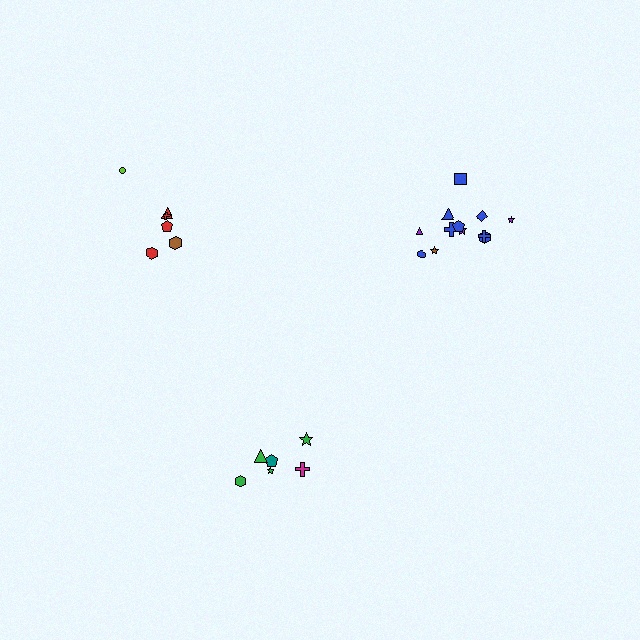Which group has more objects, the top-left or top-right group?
The top-right group.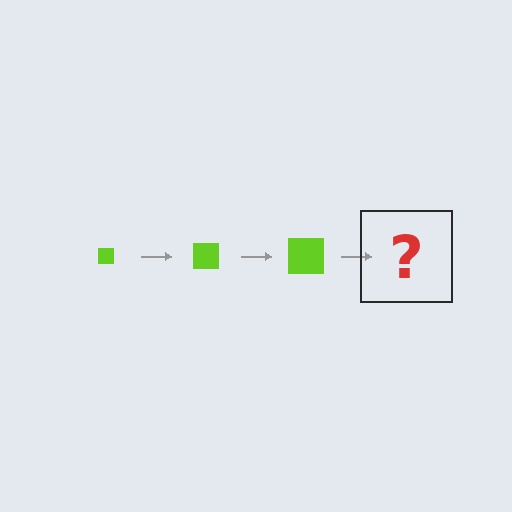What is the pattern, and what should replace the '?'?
The pattern is that the square gets progressively larger each step. The '?' should be a lime square, larger than the previous one.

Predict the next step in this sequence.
The next step is a lime square, larger than the previous one.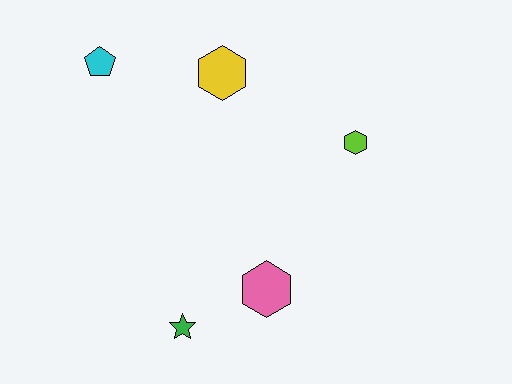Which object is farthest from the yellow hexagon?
The green star is farthest from the yellow hexagon.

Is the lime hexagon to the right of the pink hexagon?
Yes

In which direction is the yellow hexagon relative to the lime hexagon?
The yellow hexagon is to the left of the lime hexagon.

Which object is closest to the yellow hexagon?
The cyan pentagon is closest to the yellow hexagon.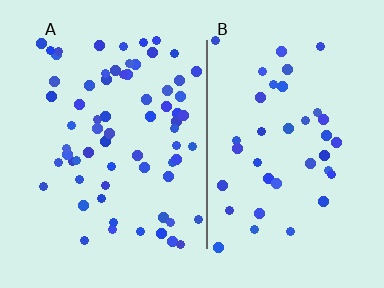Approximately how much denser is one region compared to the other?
Approximately 1.8× — region A over region B.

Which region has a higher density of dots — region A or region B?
A (the left).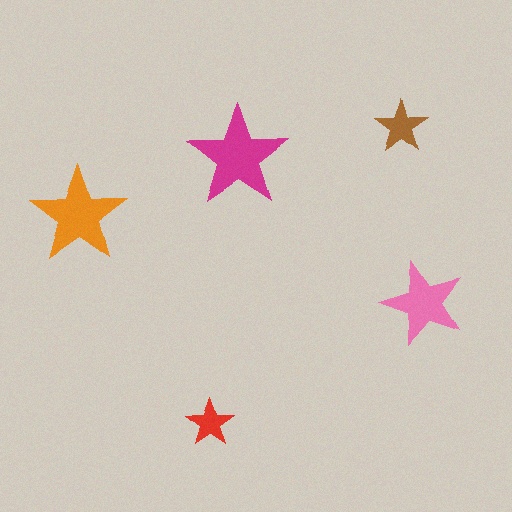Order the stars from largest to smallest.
the magenta one, the orange one, the pink one, the brown one, the red one.